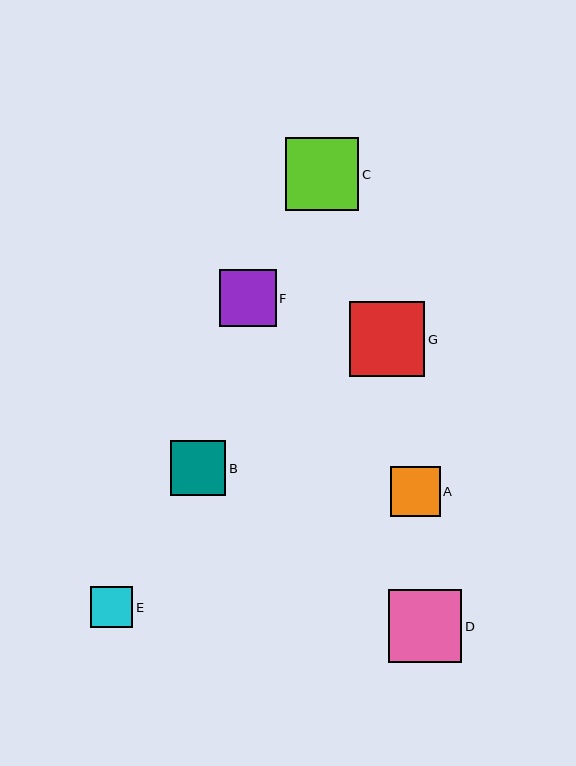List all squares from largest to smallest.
From largest to smallest: G, D, C, F, B, A, E.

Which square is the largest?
Square G is the largest with a size of approximately 76 pixels.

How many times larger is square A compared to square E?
Square A is approximately 1.2 times the size of square E.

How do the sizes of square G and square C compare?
Square G and square C are approximately the same size.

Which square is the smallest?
Square E is the smallest with a size of approximately 42 pixels.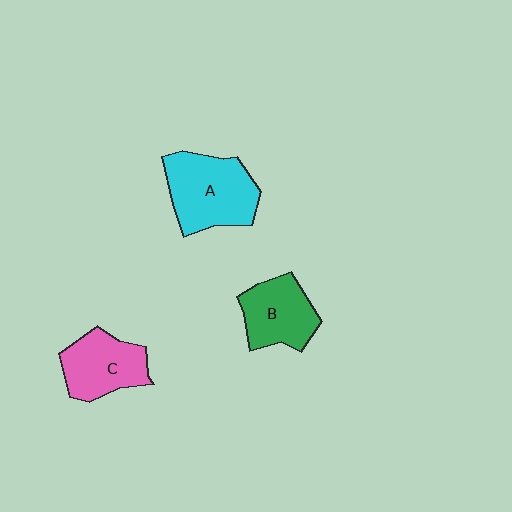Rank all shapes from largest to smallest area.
From largest to smallest: A (cyan), C (pink), B (green).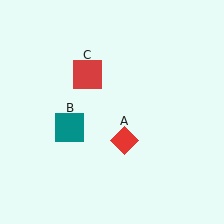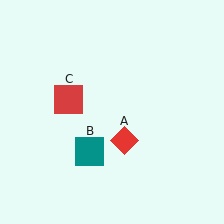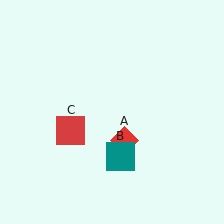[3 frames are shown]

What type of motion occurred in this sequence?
The teal square (object B), red square (object C) rotated counterclockwise around the center of the scene.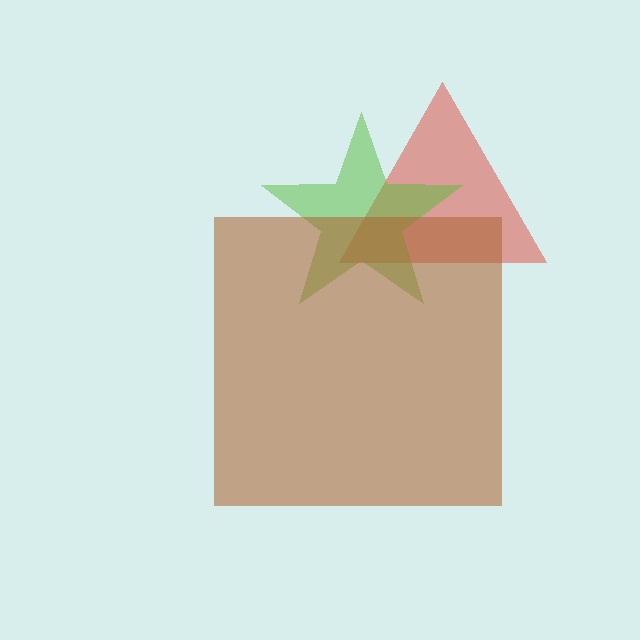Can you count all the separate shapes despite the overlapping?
Yes, there are 3 separate shapes.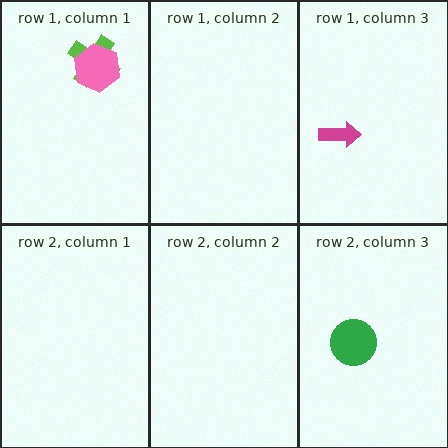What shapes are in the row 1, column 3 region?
The magenta arrow.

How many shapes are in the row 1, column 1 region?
2.